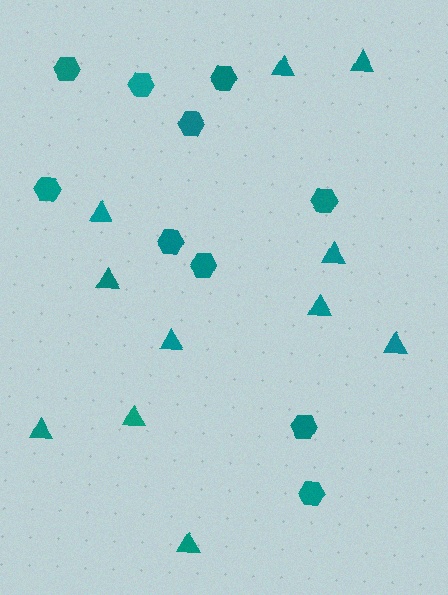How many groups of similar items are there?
There are 2 groups: one group of hexagons (10) and one group of triangles (11).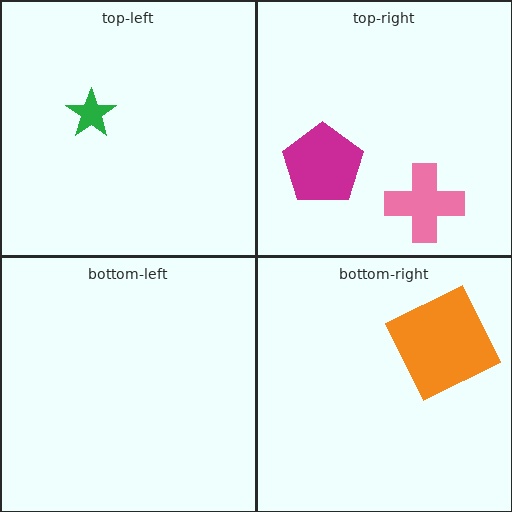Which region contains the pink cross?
The top-right region.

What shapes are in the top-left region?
The green star.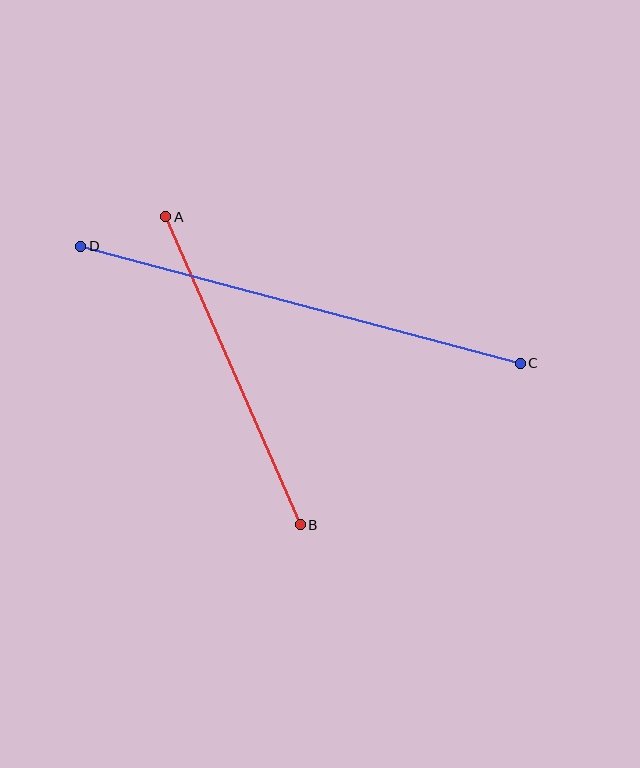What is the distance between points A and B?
The distance is approximately 336 pixels.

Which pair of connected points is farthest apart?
Points C and D are farthest apart.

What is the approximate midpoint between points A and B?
The midpoint is at approximately (233, 371) pixels.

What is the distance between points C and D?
The distance is approximately 455 pixels.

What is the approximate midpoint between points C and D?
The midpoint is at approximately (301, 305) pixels.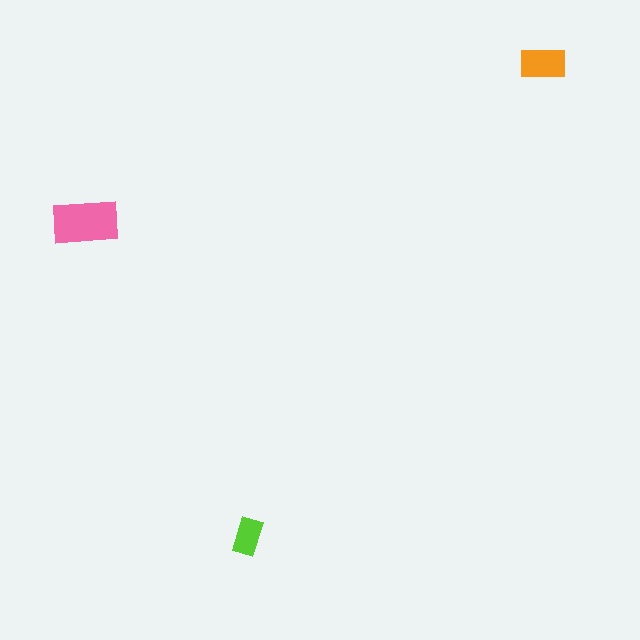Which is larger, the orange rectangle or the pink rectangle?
The pink one.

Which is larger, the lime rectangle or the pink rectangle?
The pink one.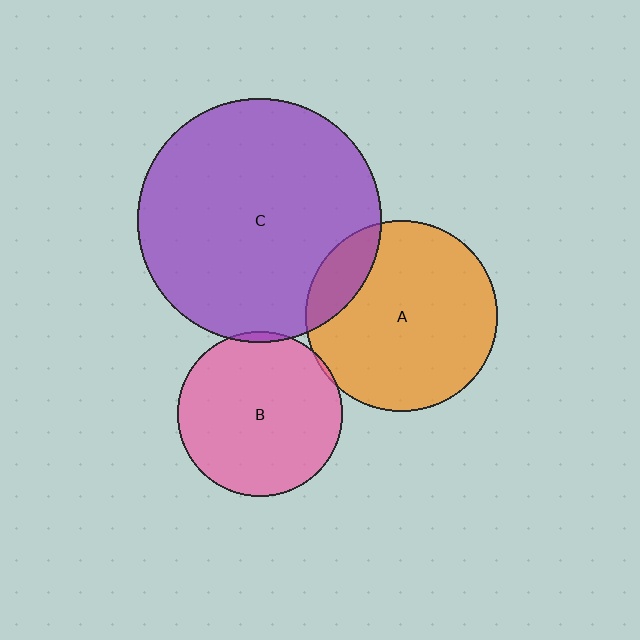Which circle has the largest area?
Circle C (purple).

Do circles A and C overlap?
Yes.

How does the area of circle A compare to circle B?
Approximately 1.3 times.